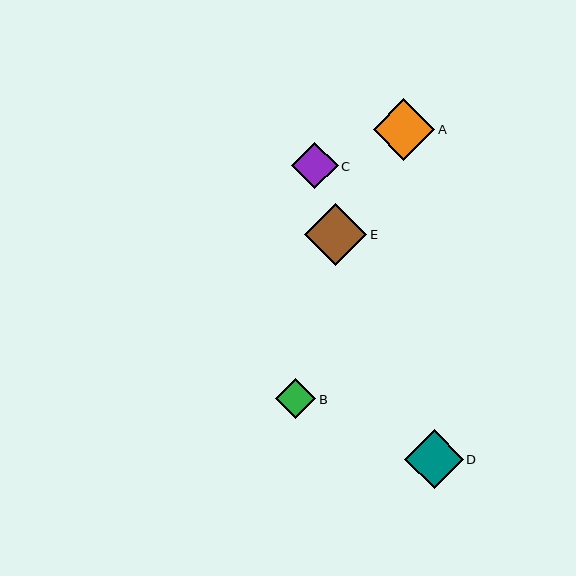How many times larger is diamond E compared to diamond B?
Diamond E is approximately 1.6 times the size of diamond B.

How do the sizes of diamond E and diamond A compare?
Diamond E and diamond A are approximately the same size.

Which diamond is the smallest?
Diamond B is the smallest with a size of approximately 40 pixels.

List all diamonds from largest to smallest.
From largest to smallest: E, A, D, C, B.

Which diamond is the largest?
Diamond E is the largest with a size of approximately 62 pixels.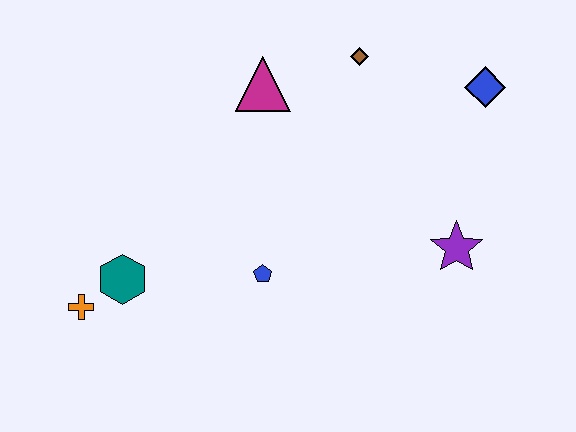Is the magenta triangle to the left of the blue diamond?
Yes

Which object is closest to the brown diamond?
The magenta triangle is closest to the brown diamond.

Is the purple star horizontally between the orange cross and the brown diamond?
No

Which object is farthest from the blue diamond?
The orange cross is farthest from the blue diamond.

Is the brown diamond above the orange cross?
Yes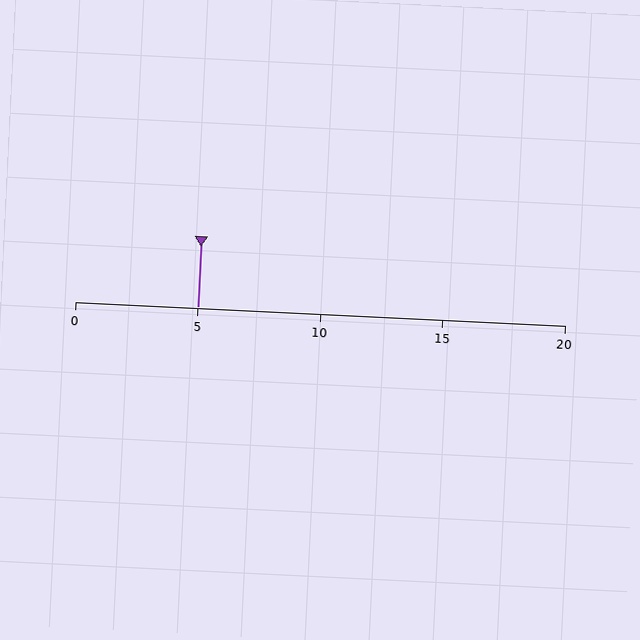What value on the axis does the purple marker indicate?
The marker indicates approximately 5.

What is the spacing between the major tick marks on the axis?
The major ticks are spaced 5 apart.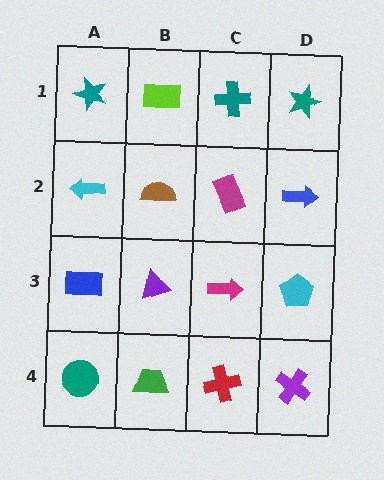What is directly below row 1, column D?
A blue arrow.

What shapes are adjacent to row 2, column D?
A teal star (row 1, column D), a cyan pentagon (row 3, column D), a magenta rectangle (row 2, column C).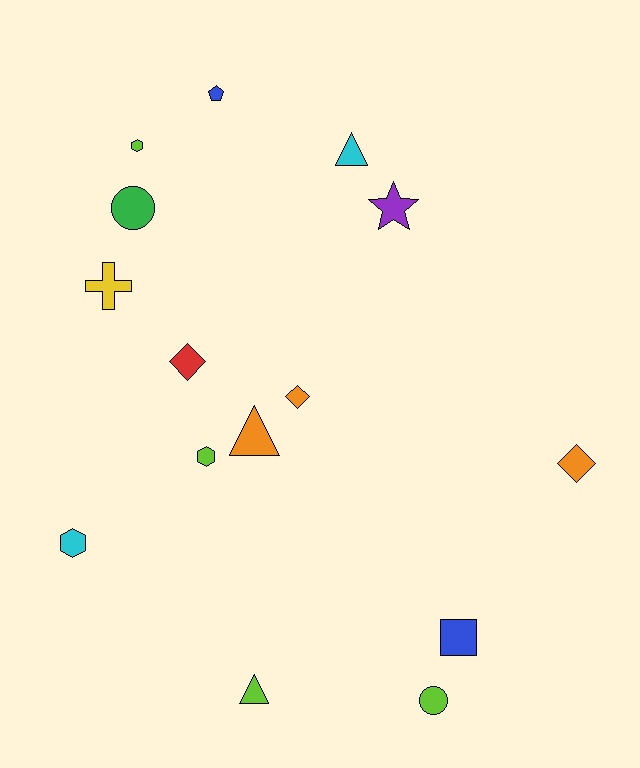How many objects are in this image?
There are 15 objects.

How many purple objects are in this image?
There is 1 purple object.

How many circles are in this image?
There are 2 circles.